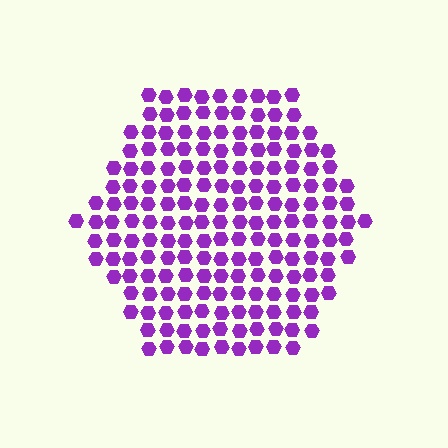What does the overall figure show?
The overall figure shows a hexagon.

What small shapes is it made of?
It is made of small hexagons.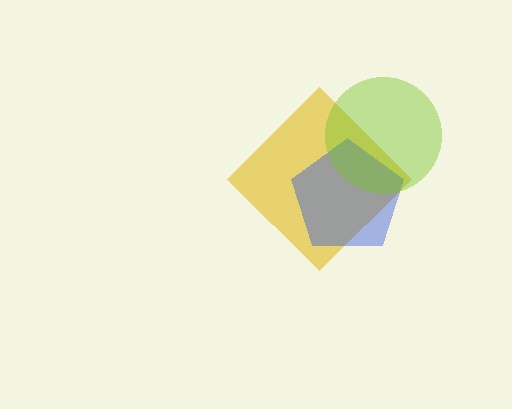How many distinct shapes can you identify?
There are 3 distinct shapes: a yellow diamond, a blue pentagon, a lime circle.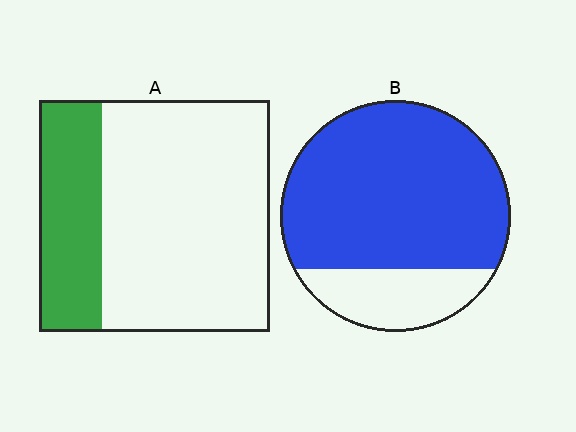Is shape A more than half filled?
No.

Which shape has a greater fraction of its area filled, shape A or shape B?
Shape B.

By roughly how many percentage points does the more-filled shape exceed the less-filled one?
By roughly 50 percentage points (B over A).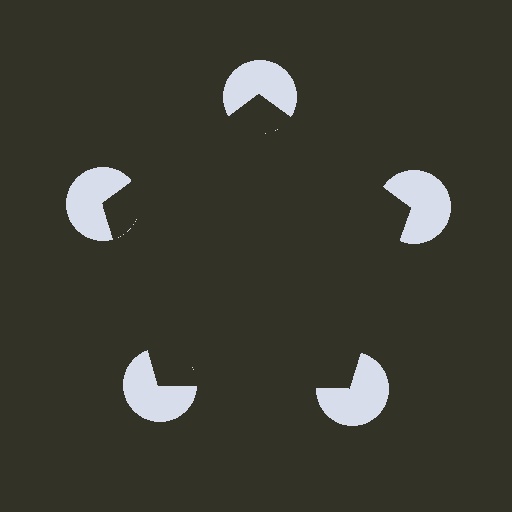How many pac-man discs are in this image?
There are 5 — one at each vertex of the illusory pentagon.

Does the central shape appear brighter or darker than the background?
It typically appears slightly darker than the background, even though no actual brightness change is drawn.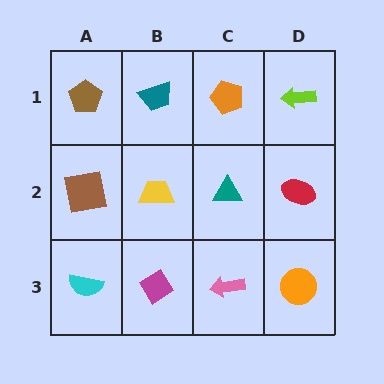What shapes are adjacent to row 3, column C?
A teal triangle (row 2, column C), a magenta diamond (row 3, column B), an orange circle (row 3, column D).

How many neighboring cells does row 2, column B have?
4.